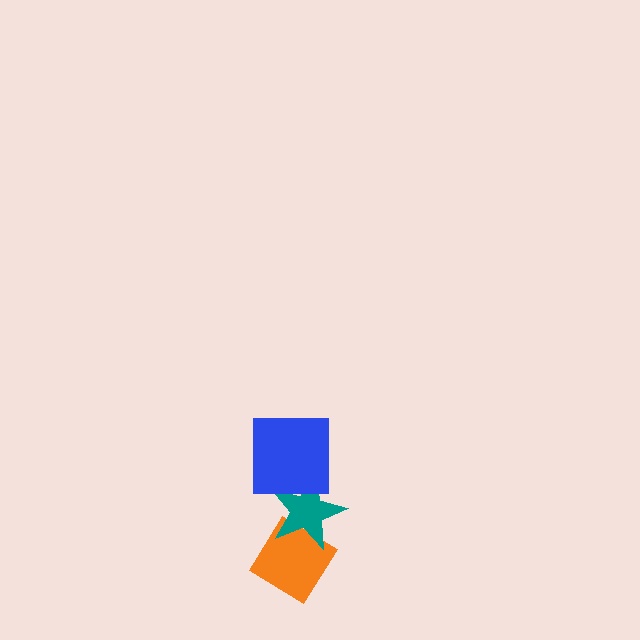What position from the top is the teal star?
The teal star is 2nd from the top.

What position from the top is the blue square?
The blue square is 1st from the top.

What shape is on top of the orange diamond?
The teal star is on top of the orange diamond.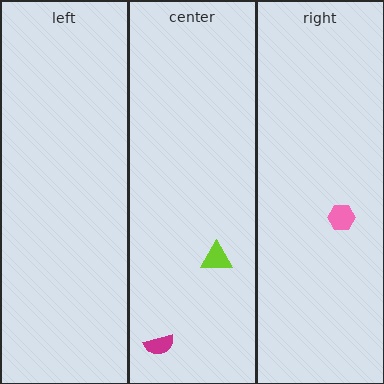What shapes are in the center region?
The lime triangle, the magenta semicircle.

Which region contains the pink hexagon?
The right region.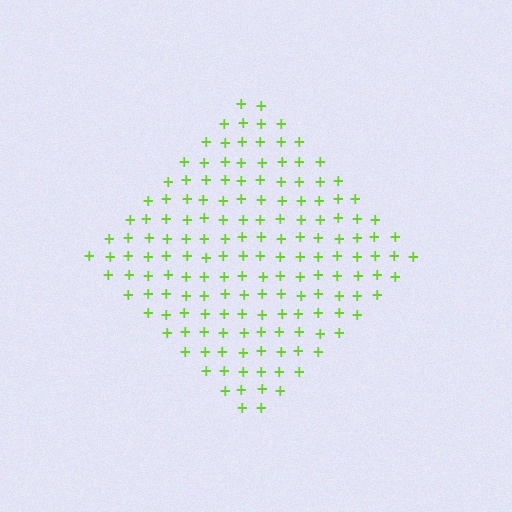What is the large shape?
The large shape is a diamond.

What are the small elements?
The small elements are plus signs.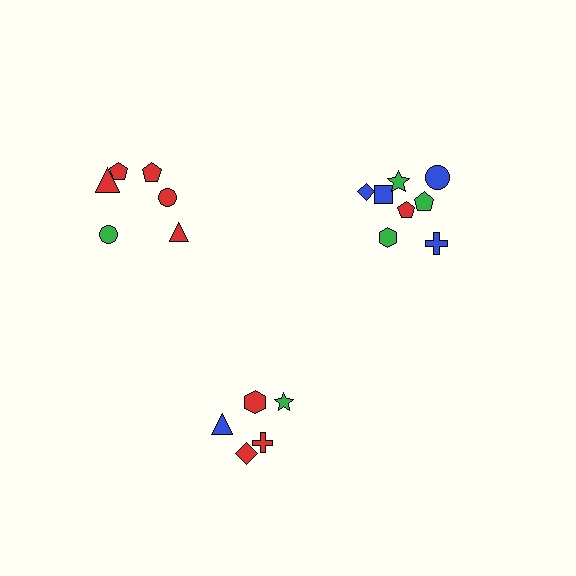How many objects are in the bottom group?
There are 5 objects.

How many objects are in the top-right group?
There are 8 objects.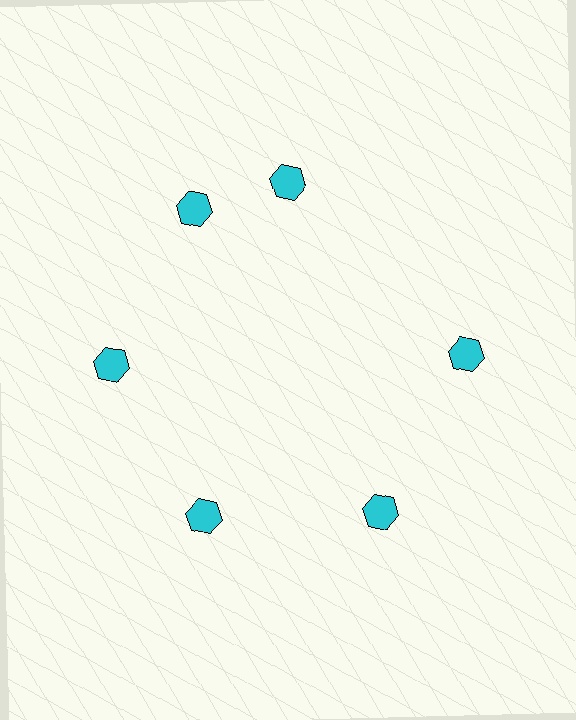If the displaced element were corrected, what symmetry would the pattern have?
It would have 6-fold rotational symmetry — the pattern would map onto itself every 60 degrees.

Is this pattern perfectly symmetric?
No. The 6 cyan hexagons are arranged in a ring, but one element near the 1 o'clock position is rotated out of alignment along the ring, breaking the 6-fold rotational symmetry.